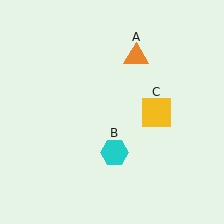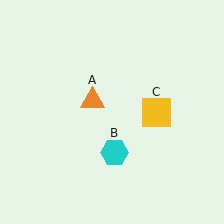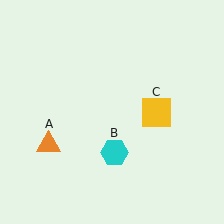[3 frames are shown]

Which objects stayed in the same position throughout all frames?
Cyan hexagon (object B) and yellow square (object C) remained stationary.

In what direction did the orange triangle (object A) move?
The orange triangle (object A) moved down and to the left.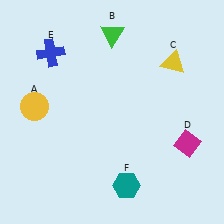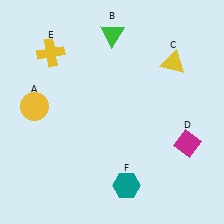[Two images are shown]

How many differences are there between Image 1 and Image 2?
There is 1 difference between the two images.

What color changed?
The cross (E) changed from blue in Image 1 to yellow in Image 2.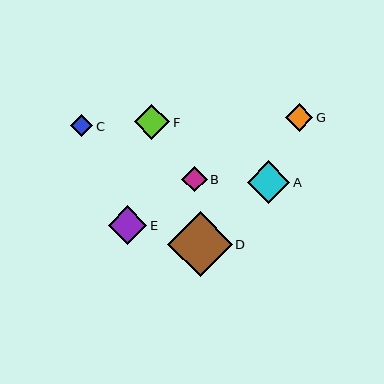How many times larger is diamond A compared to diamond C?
Diamond A is approximately 1.9 times the size of diamond C.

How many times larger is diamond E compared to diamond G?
Diamond E is approximately 1.4 times the size of diamond G.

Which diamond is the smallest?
Diamond C is the smallest with a size of approximately 22 pixels.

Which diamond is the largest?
Diamond D is the largest with a size of approximately 64 pixels.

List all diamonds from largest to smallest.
From largest to smallest: D, A, E, F, G, B, C.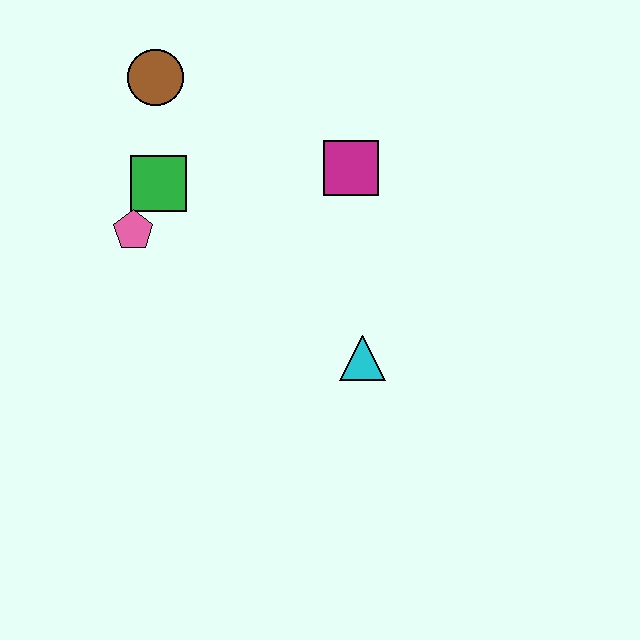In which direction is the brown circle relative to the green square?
The brown circle is above the green square.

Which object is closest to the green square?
The pink pentagon is closest to the green square.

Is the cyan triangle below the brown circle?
Yes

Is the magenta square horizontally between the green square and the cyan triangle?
Yes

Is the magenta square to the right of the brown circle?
Yes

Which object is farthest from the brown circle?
The cyan triangle is farthest from the brown circle.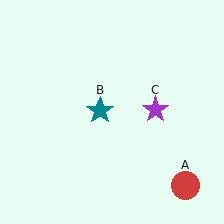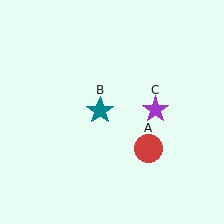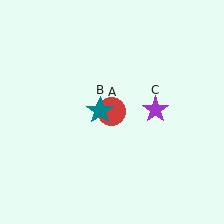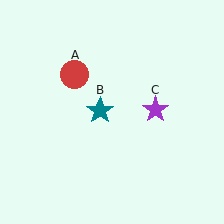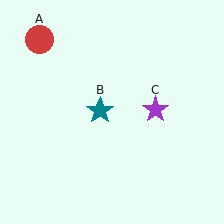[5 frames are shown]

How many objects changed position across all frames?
1 object changed position: red circle (object A).